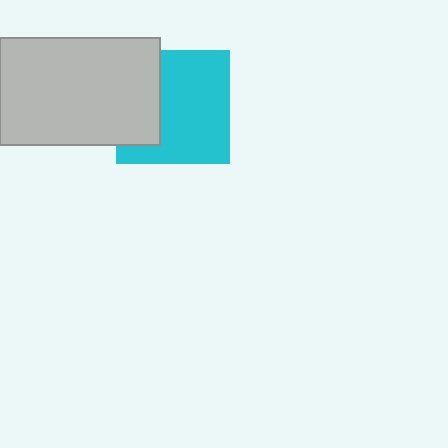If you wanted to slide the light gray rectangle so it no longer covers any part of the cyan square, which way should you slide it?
Slide it left — that is the most direct way to separate the two shapes.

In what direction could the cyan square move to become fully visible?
The cyan square could move right. That would shift it out from behind the light gray rectangle entirely.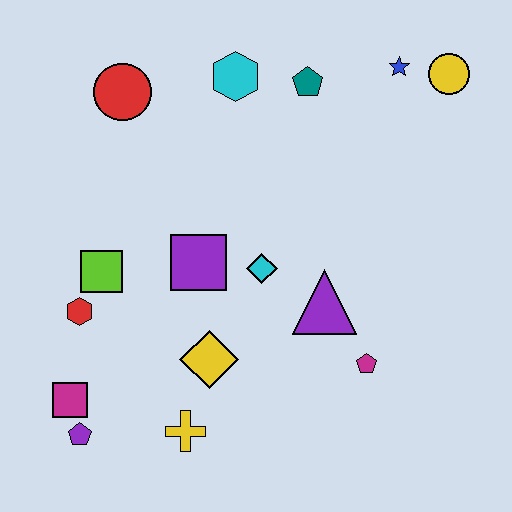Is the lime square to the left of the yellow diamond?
Yes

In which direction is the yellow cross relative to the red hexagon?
The yellow cross is below the red hexagon.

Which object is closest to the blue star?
The yellow circle is closest to the blue star.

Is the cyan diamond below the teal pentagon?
Yes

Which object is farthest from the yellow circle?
The purple pentagon is farthest from the yellow circle.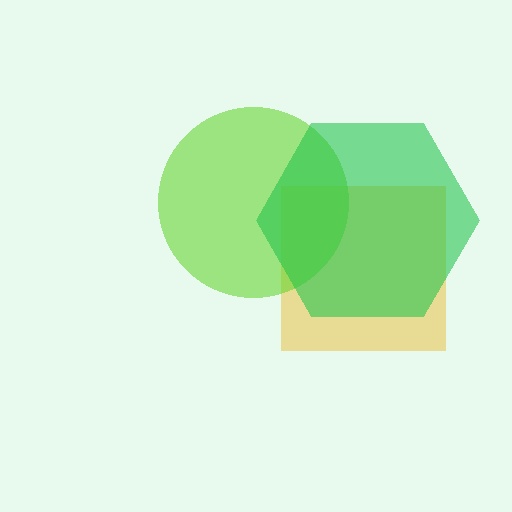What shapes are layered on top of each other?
The layered shapes are: a yellow square, a lime circle, a green hexagon.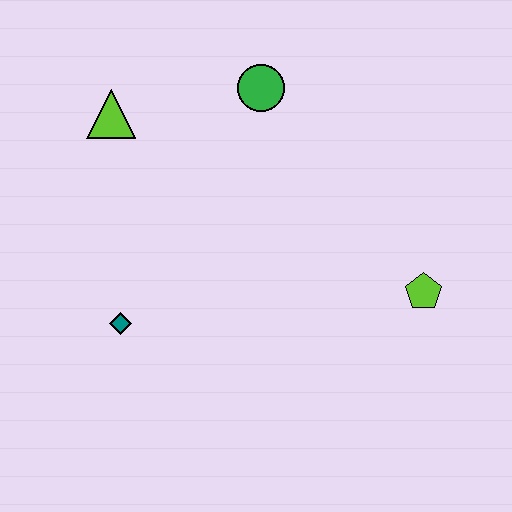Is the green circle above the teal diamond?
Yes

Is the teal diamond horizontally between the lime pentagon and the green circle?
No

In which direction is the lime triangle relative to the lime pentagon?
The lime triangle is to the left of the lime pentagon.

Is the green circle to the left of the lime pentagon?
Yes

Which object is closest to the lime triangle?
The green circle is closest to the lime triangle.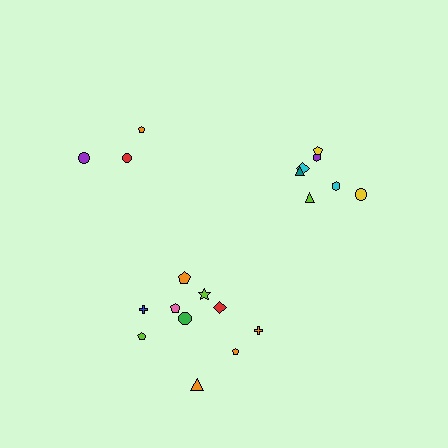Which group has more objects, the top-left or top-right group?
The top-right group.